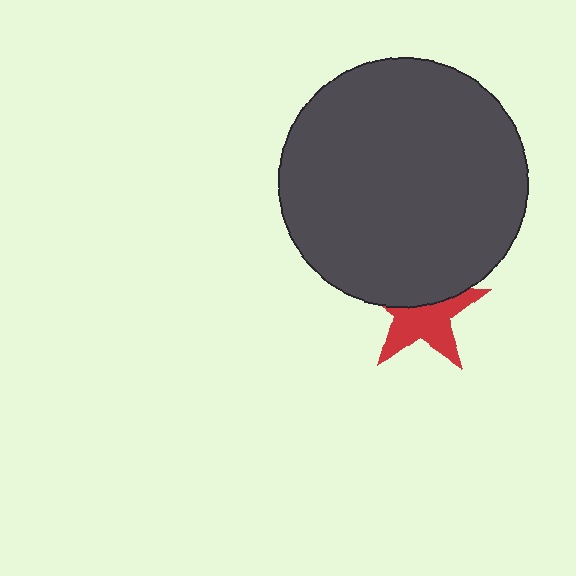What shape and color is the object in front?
The object in front is a dark gray circle.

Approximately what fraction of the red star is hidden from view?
Roughly 44% of the red star is hidden behind the dark gray circle.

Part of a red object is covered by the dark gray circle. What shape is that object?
It is a star.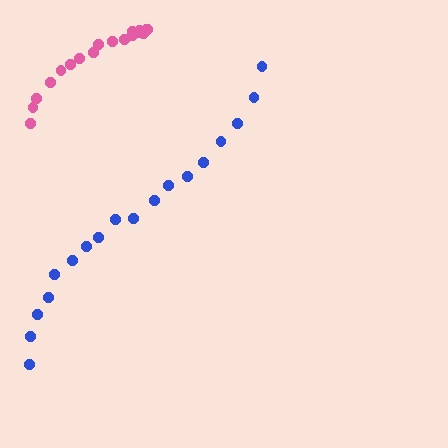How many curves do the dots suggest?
There are 2 distinct paths.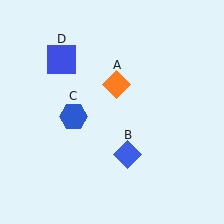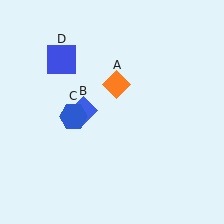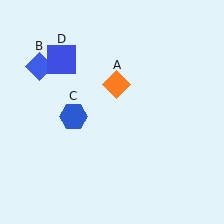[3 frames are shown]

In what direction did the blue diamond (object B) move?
The blue diamond (object B) moved up and to the left.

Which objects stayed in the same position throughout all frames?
Orange diamond (object A) and blue hexagon (object C) and blue square (object D) remained stationary.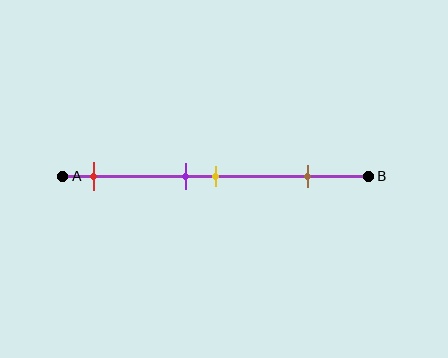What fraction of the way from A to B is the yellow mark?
The yellow mark is approximately 50% (0.5) of the way from A to B.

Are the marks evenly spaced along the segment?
No, the marks are not evenly spaced.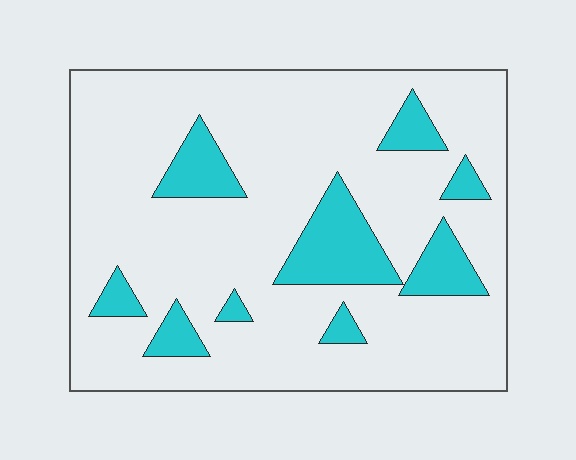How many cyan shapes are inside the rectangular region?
9.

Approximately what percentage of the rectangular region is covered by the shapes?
Approximately 15%.